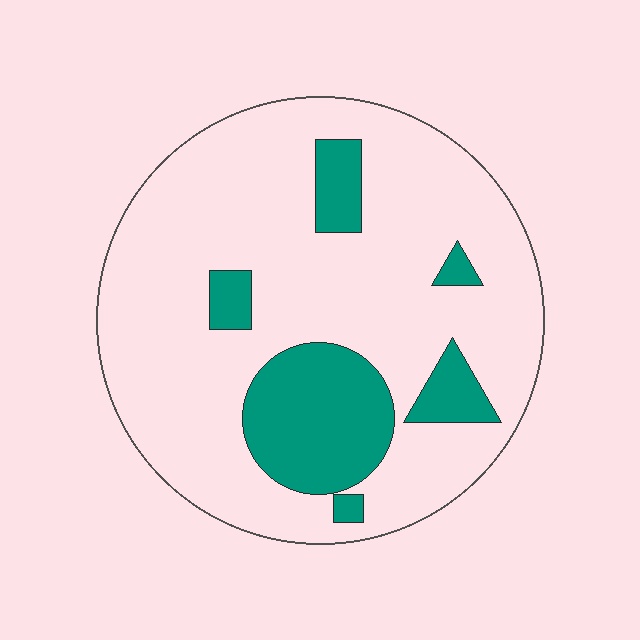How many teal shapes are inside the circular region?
6.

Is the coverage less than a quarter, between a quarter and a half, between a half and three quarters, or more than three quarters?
Less than a quarter.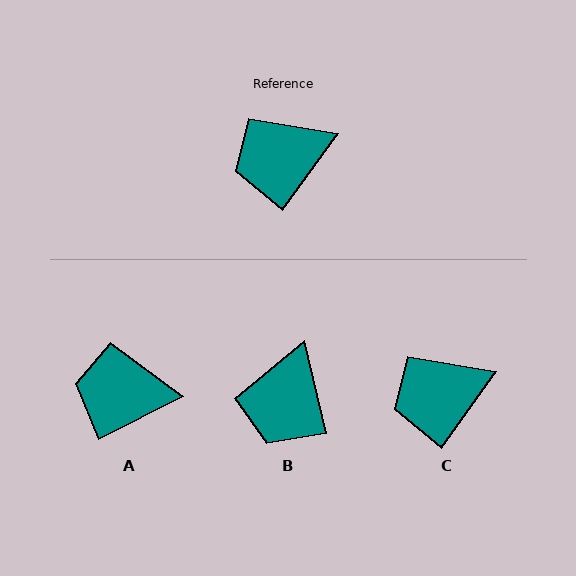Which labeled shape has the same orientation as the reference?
C.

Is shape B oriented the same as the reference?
No, it is off by about 49 degrees.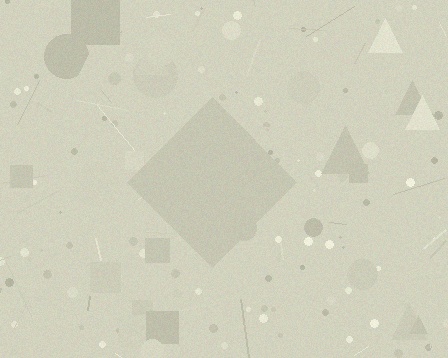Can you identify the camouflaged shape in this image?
The camouflaged shape is a diamond.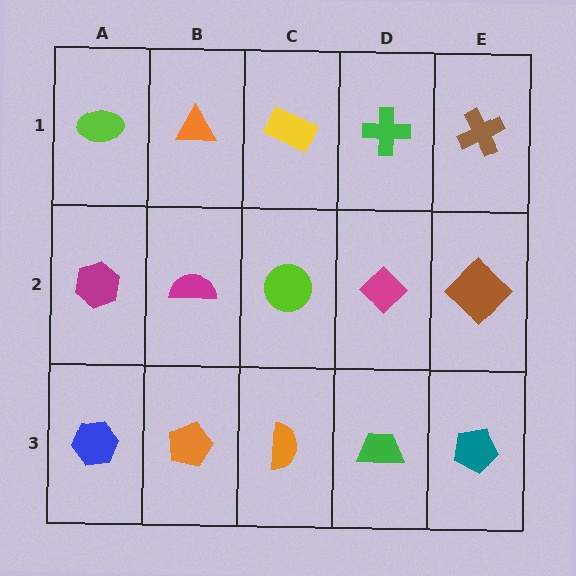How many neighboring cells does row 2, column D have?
4.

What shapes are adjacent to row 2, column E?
A brown cross (row 1, column E), a teal pentagon (row 3, column E), a magenta diamond (row 2, column D).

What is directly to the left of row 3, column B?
A blue hexagon.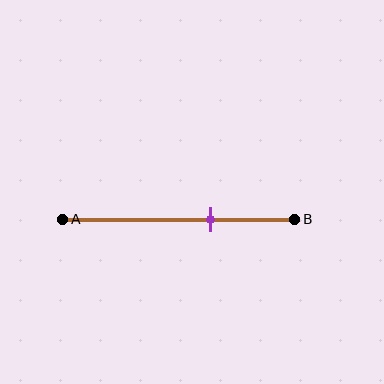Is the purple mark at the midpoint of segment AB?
No, the mark is at about 65% from A, not at the 50% midpoint.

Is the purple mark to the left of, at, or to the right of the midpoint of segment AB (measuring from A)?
The purple mark is to the right of the midpoint of segment AB.